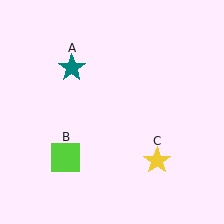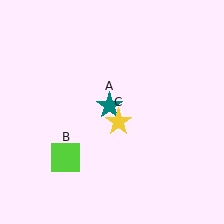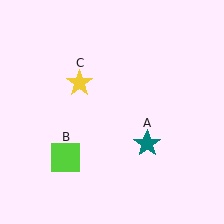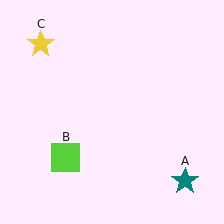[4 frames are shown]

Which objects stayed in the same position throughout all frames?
Lime square (object B) remained stationary.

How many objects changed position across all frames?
2 objects changed position: teal star (object A), yellow star (object C).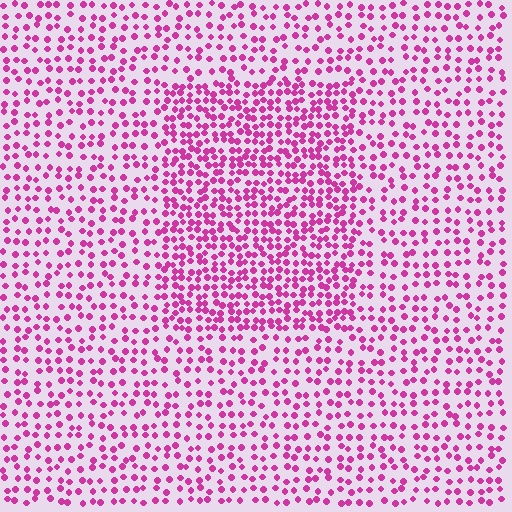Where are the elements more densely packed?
The elements are more densely packed inside the rectangle boundary.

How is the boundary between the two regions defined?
The boundary is defined by a change in element density (approximately 1.8x ratio). All elements are the same color, size, and shape.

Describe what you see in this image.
The image contains small magenta elements arranged at two different densities. A rectangle-shaped region is visible where the elements are more densely packed than the surrounding area.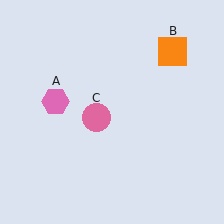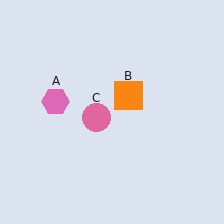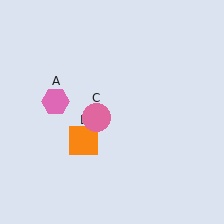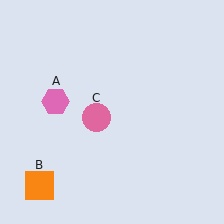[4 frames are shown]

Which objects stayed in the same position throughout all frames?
Pink hexagon (object A) and pink circle (object C) remained stationary.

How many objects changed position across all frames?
1 object changed position: orange square (object B).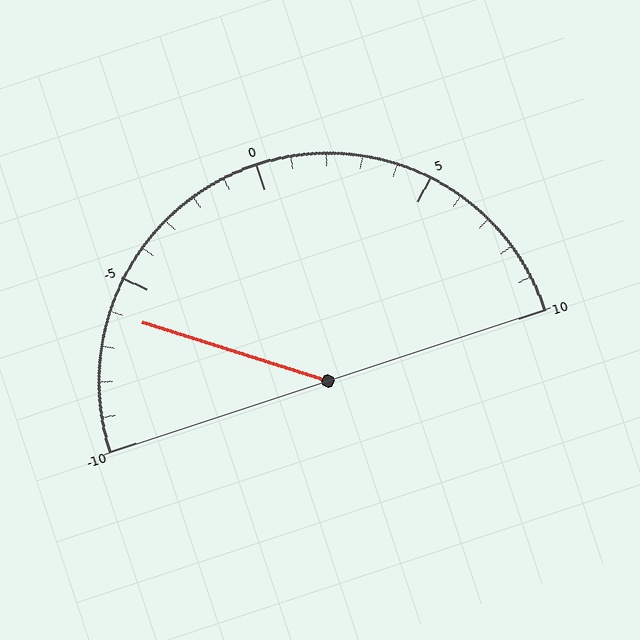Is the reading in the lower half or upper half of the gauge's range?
The reading is in the lower half of the range (-10 to 10).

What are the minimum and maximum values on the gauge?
The gauge ranges from -10 to 10.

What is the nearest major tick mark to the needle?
The nearest major tick mark is -5.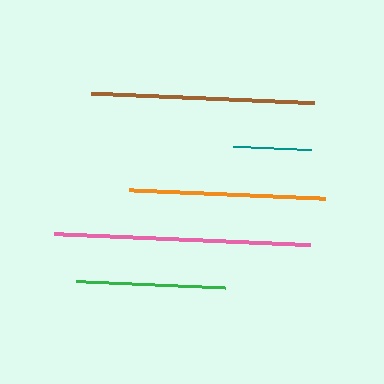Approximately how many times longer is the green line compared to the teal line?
The green line is approximately 1.9 times the length of the teal line.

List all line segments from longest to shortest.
From longest to shortest: pink, brown, orange, green, teal.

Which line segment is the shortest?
The teal line is the shortest at approximately 78 pixels.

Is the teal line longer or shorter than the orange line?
The orange line is longer than the teal line.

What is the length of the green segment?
The green segment is approximately 148 pixels long.